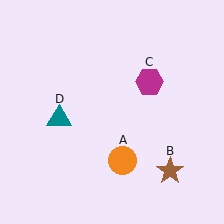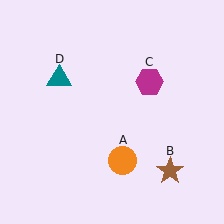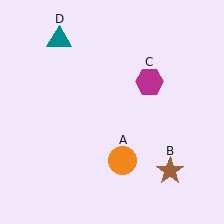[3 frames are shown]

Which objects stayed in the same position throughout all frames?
Orange circle (object A) and brown star (object B) and magenta hexagon (object C) remained stationary.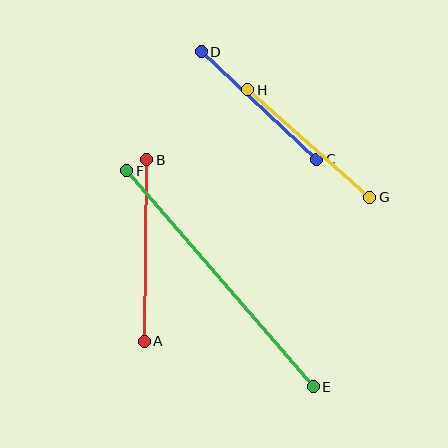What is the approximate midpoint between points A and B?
The midpoint is at approximately (146, 250) pixels.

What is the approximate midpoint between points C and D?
The midpoint is at approximately (259, 105) pixels.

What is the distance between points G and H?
The distance is approximately 163 pixels.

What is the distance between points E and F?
The distance is approximately 285 pixels.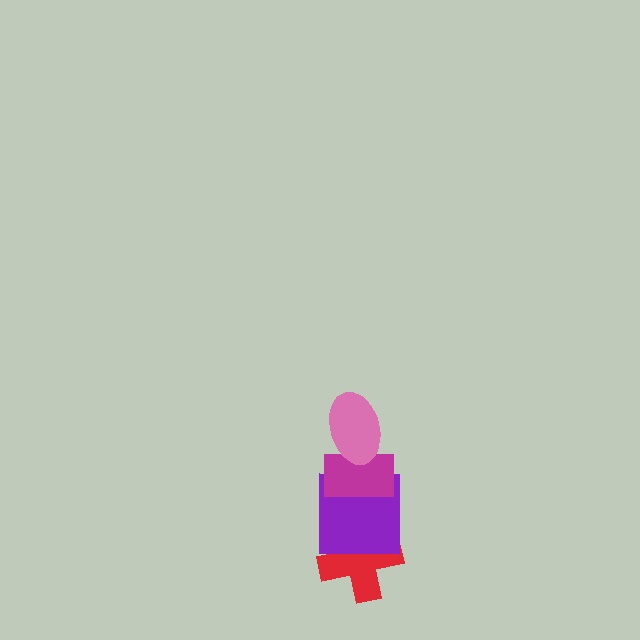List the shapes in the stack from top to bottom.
From top to bottom: the pink ellipse, the magenta rectangle, the purple square, the red cross.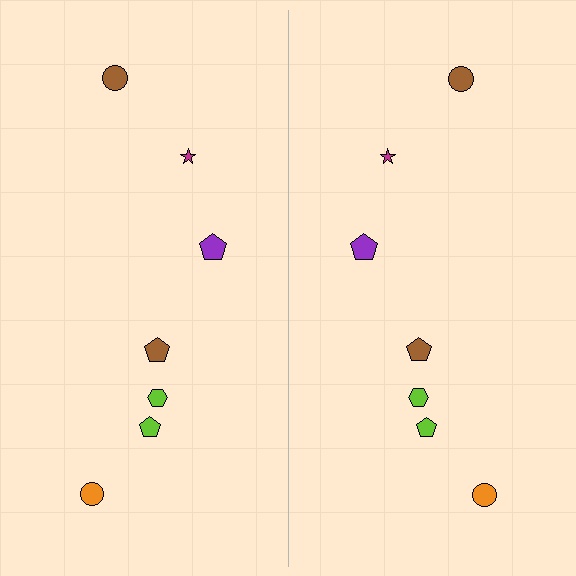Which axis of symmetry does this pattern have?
The pattern has a vertical axis of symmetry running through the center of the image.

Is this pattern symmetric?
Yes, this pattern has bilateral (reflection) symmetry.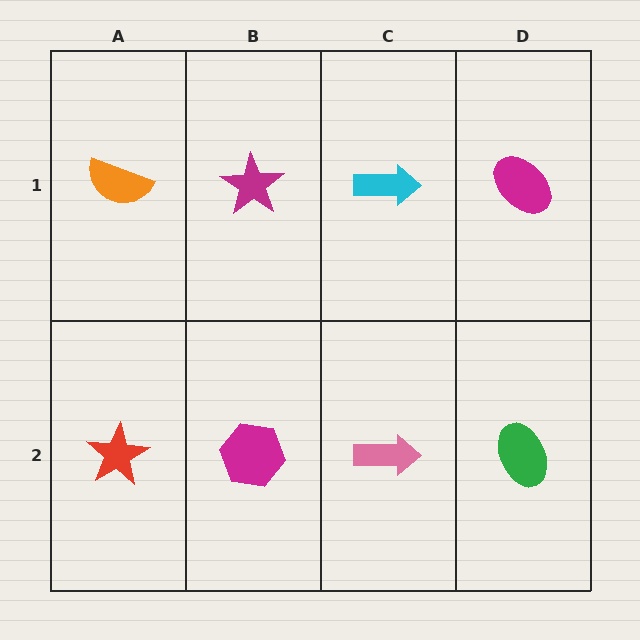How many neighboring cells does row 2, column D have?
2.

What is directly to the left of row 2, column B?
A red star.